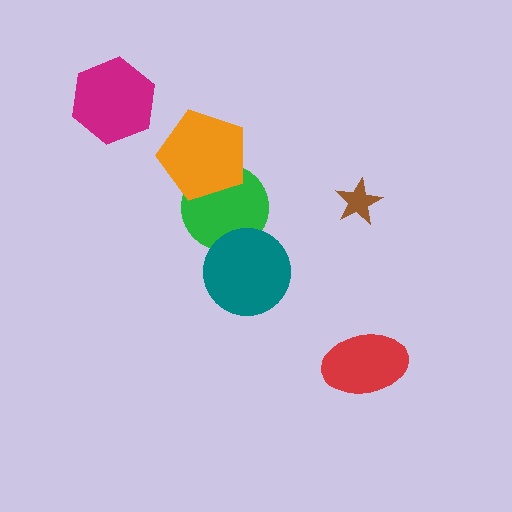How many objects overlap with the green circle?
2 objects overlap with the green circle.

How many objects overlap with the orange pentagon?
1 object overlaps with the orange pentagon.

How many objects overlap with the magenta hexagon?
0 objects overlap with the magenta hexagon.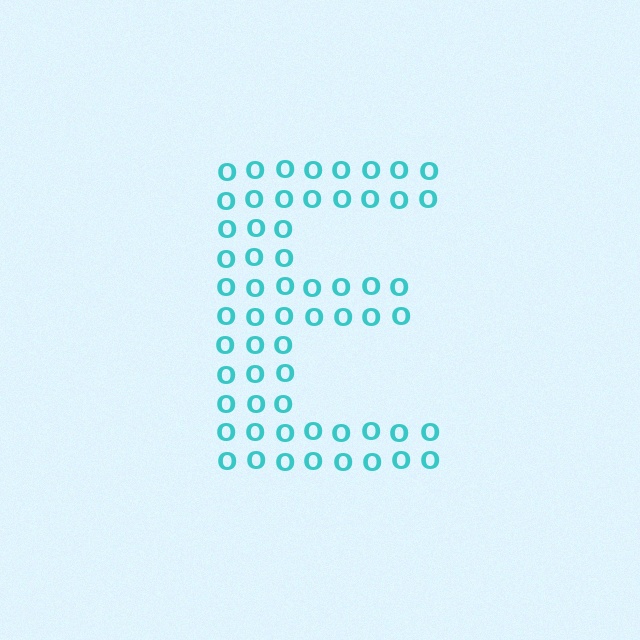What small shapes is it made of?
It is made of small letter O's.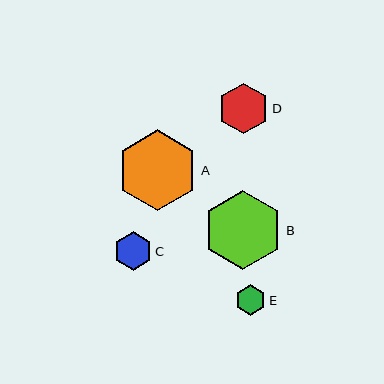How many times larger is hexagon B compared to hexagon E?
Hexagon B is approximately 2.6 times the size of hexagon E.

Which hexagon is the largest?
Hexagon A is the largest with a size of approximately 81 pixels.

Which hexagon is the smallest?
Hexagon E is the smallest with a size of approximately 31 pixels.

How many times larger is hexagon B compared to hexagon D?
Hexagon B is approximately 1.6 times the size of hexagon D.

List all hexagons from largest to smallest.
From largest to smallest: A, B, D, C, E.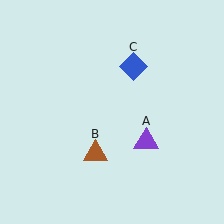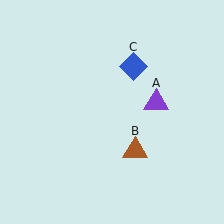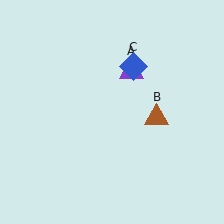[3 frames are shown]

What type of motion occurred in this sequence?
The purple triangle (object A), brown triangle (object B) rotated counterclockwise around the center of the scene.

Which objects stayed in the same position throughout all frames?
Blue diamond (object C) remained stationary.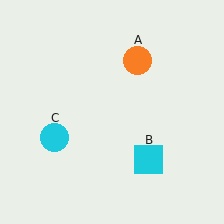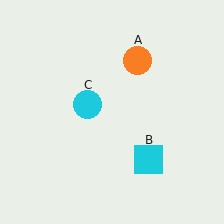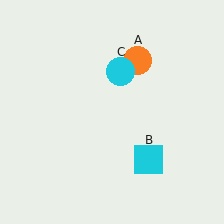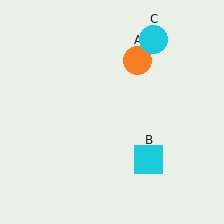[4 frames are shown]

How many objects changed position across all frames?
1 object changed position: cyan circle (object C).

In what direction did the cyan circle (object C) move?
The cyan circle (object C) moved up and to the right.